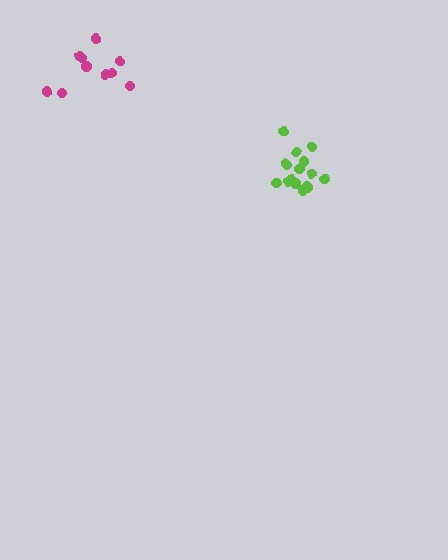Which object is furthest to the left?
The magenta cluster is leftmost.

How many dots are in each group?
Group 1: 15 dots, Group 2: 10 dots (25 total).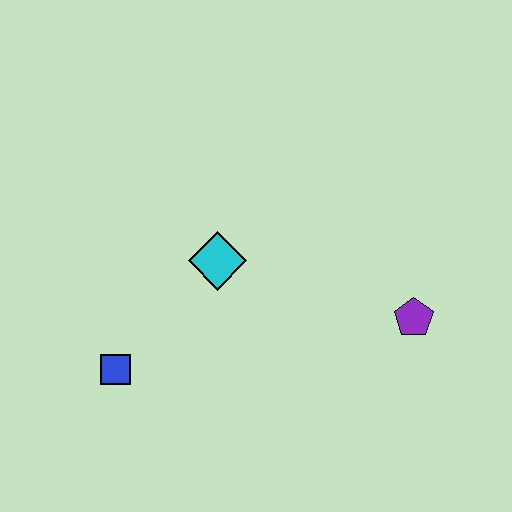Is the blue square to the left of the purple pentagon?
Yes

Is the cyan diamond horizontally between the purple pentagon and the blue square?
Yes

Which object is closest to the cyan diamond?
The blue square is closest to the cyan diamond.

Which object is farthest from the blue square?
The purple pentagon is farthest from the blue square.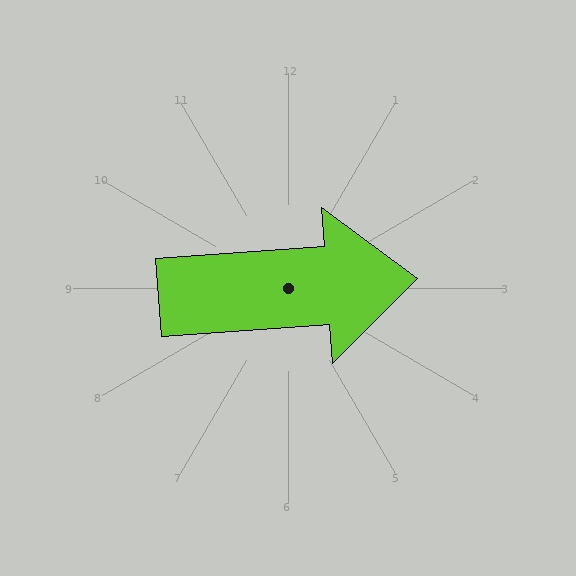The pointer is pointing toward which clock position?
Roughly 3 o'clock.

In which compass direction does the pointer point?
East.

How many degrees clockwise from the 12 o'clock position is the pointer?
Approximately 86 degrees.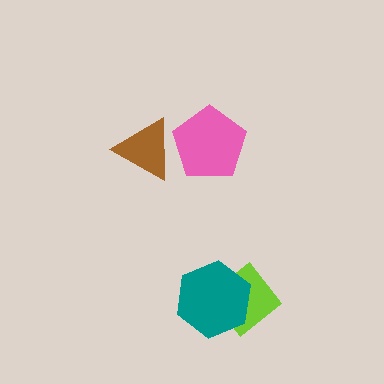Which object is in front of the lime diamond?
The teal hexagon is in front of the lime diamond.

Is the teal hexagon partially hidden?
No, no other shape covers it.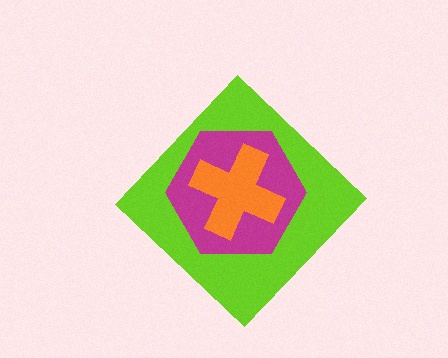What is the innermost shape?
The orange cross.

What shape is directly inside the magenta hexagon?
The orange cross.